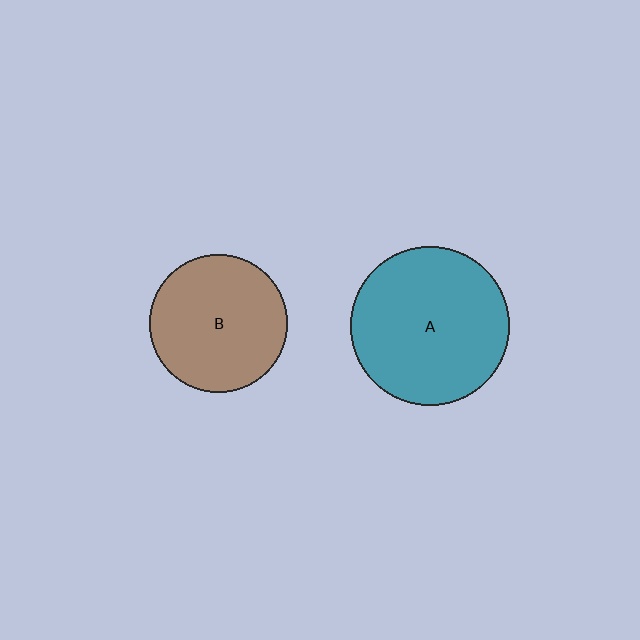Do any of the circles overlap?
No, none of the circles overlap.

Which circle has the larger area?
Circle A (teal).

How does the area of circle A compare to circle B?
Approximately 1.3 times.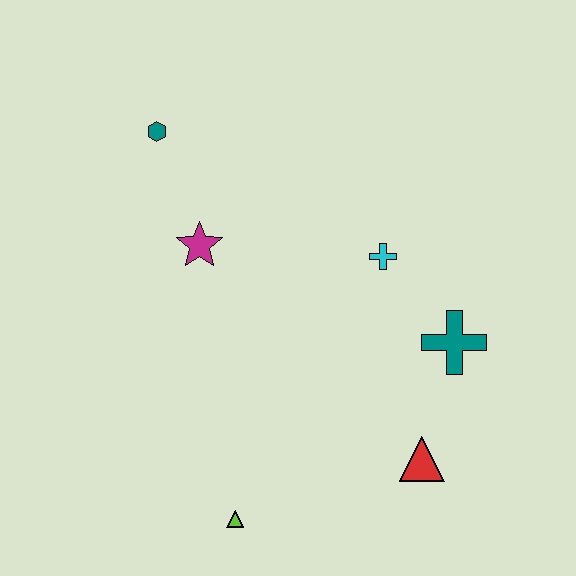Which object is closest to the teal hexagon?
The magenta star is closest to the teal hexagon.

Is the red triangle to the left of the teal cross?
Yes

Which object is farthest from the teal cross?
The teal hexagon is farthest from the teal cross.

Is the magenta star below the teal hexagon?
Yes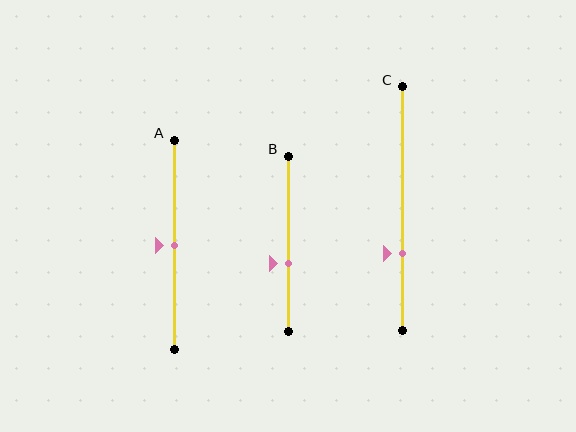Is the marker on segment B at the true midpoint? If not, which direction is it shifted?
No, the marker on segment B is shifted downward by about 11% of the segment length.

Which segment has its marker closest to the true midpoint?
Segment A has its marker closest to the true midpoint.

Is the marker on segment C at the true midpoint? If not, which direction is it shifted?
No, the marker on segment C is shifted downward by about 19% of the segment length.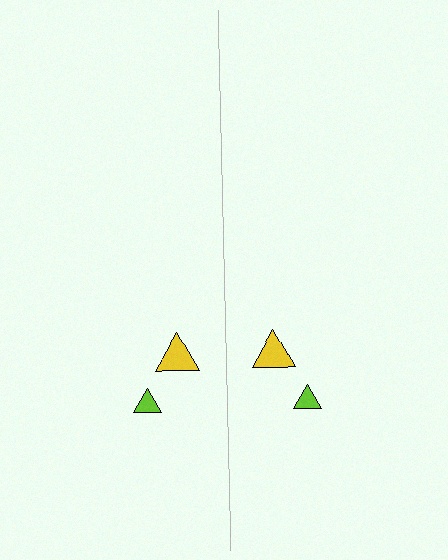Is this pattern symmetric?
Yes, this pattern has bilateral (reflection) symmetry.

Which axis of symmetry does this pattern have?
The pattern has a vertical axis of symmetry running through the center of the image.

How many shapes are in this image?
There are 4 shapes in this image.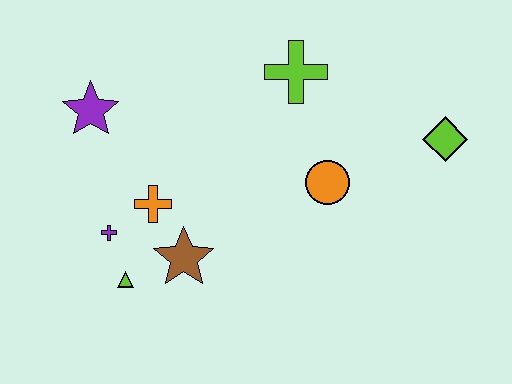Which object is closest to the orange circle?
The lime cross is closest to the orange circle.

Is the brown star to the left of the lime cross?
Yes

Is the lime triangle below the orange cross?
Yes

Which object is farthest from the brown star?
The lime diamond is farthest from the brown star.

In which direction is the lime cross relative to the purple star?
The lime cross is to the right of the purple star.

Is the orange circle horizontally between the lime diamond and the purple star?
Yes